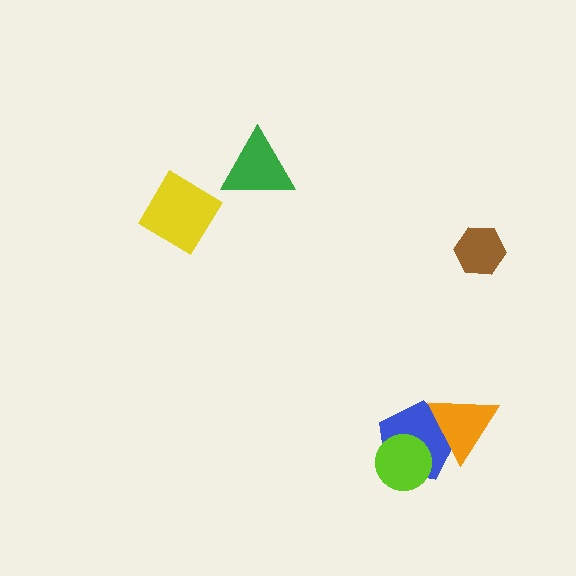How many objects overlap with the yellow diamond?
0 objects overlap with the yellow diamond.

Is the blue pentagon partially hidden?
Yes, it is partially covered by another shape.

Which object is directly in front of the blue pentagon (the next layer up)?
The orange triangle is directly in front of the blue pentagon.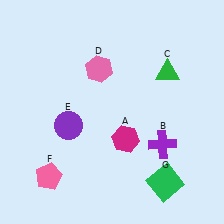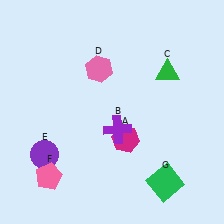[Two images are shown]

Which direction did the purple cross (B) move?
The purple cross (B) moved left.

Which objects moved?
The objects that moved are: the purple cross (B), the purple circle (E).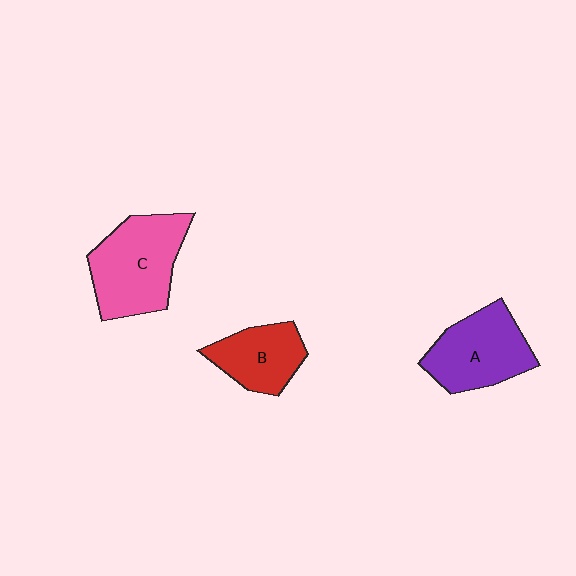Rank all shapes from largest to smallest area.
From largest to smallest: C (pink), A (purple), B (red).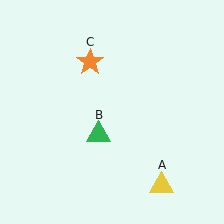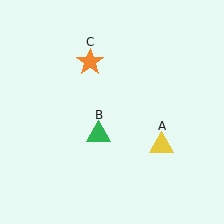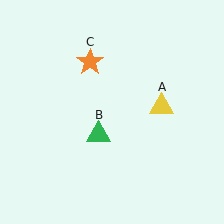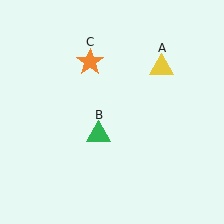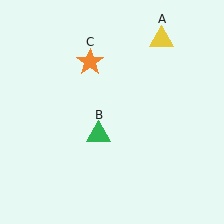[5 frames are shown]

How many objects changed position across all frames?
1 object changed position: yellow triangle (object A).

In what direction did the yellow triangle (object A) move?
The yellow triangle (object A) moved up.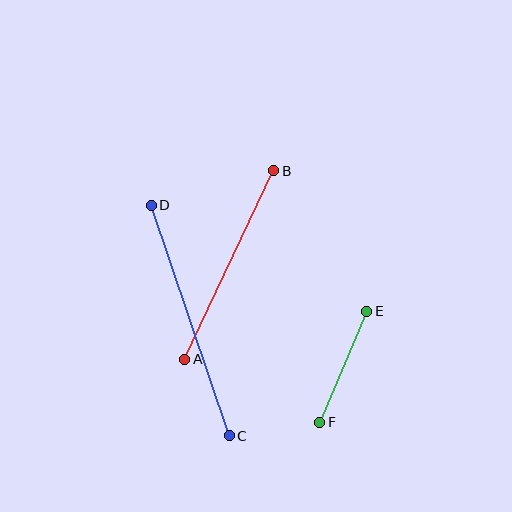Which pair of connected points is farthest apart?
Points C and D are farthest apart.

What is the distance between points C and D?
The distance is approximately 243 pixels.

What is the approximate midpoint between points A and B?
The midpoint is at approximately (229, 265) pixels.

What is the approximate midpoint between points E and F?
The midpoint is at approximately (343, 367) pixels.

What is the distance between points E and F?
The distance is approximately 120 pixels.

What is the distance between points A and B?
The distance is approximately 208 pixels.